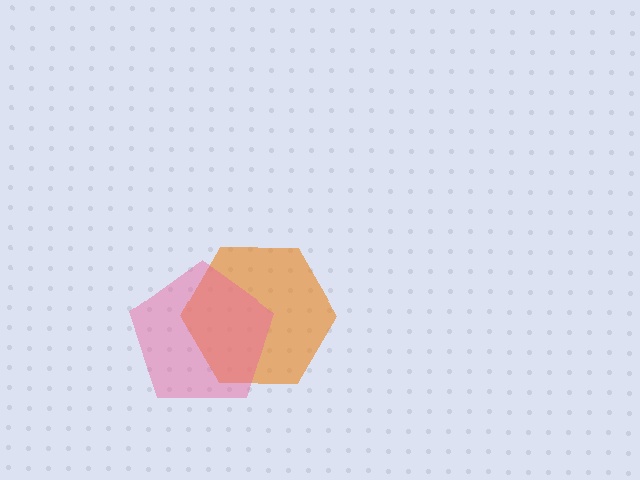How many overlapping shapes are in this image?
There are 2 overlapping shapes in the image.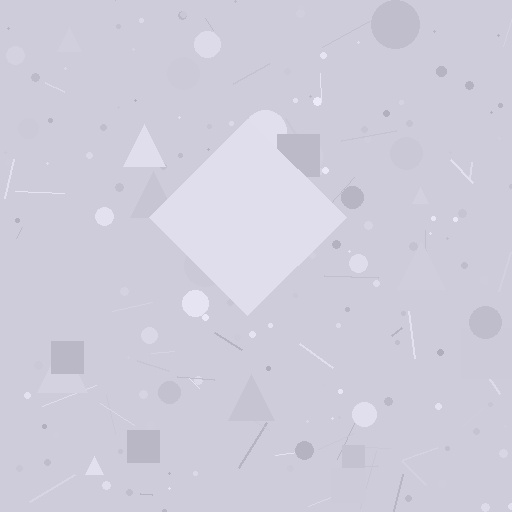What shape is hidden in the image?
A diamond is hidden in the image.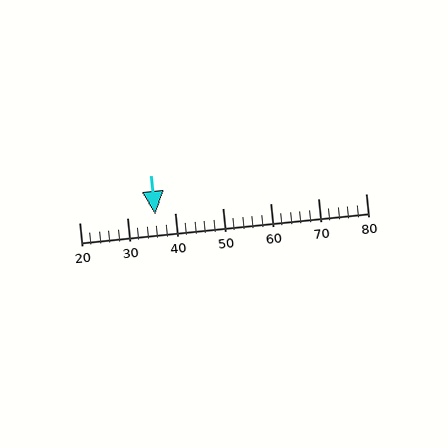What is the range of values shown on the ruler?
The ruler shows values from 20 to 80.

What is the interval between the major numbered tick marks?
The major tick marks are spaced 10 units apart.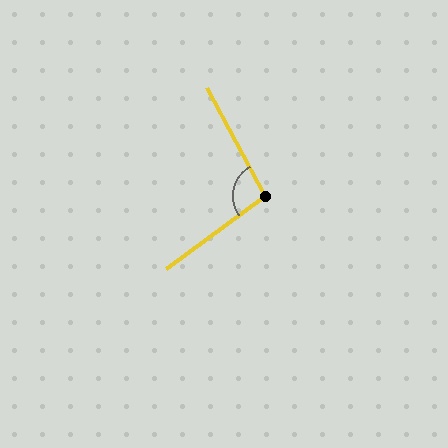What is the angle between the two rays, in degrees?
Approximately 98 degrees.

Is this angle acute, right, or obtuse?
It is obtuse.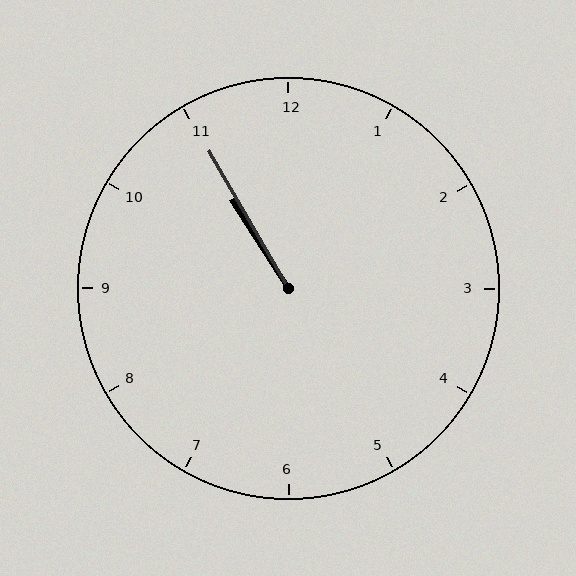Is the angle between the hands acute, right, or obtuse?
It is acute.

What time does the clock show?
10:55.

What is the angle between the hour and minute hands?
Approximately 2 degrees.